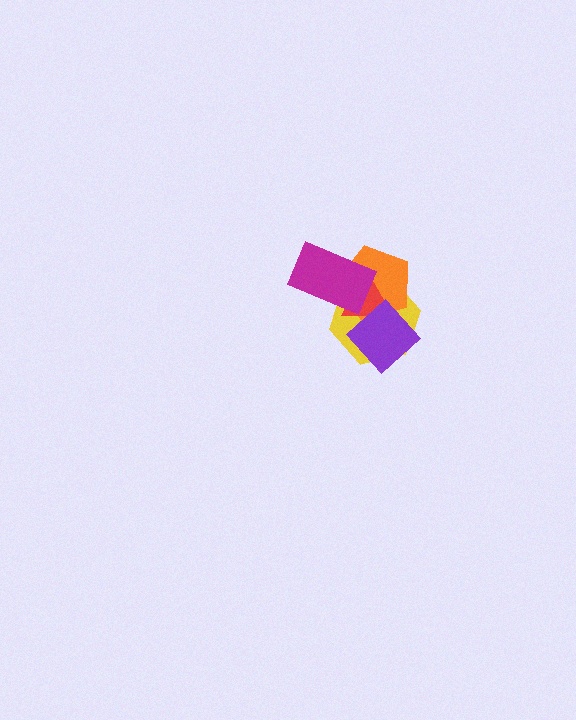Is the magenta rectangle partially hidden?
No, no other shape covers it.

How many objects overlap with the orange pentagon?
4 objects overlap with the orange pentagon.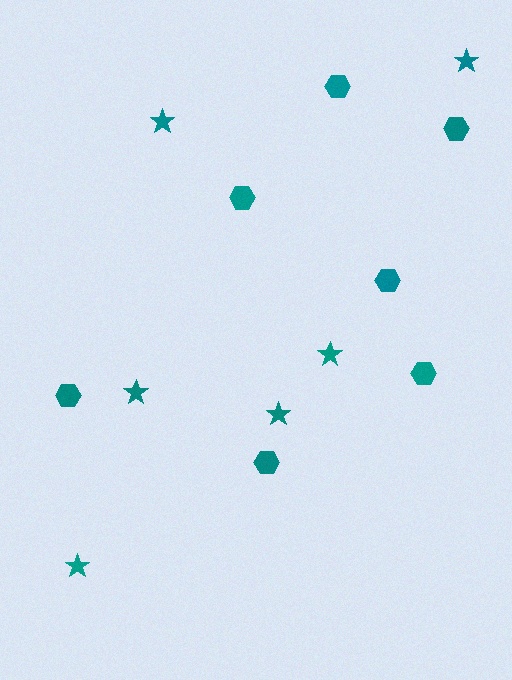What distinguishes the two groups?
There are 2 groups: one group of hexagons (7) and one group of stars (6).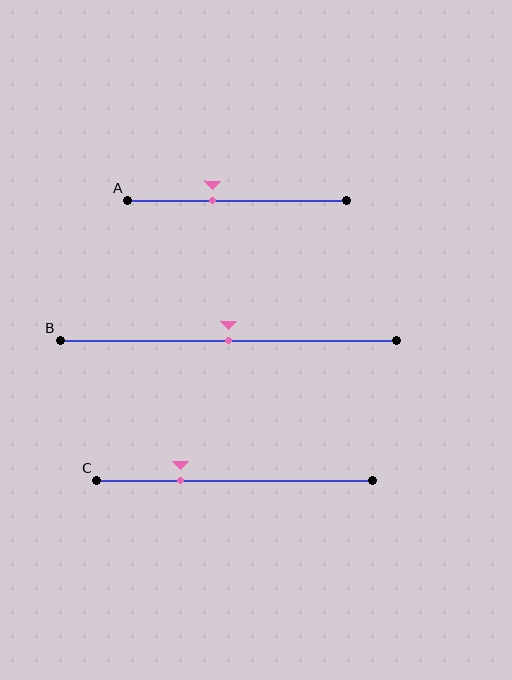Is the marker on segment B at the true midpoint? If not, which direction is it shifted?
Yes, the marker on segment B is at the true midpoint.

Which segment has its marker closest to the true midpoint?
Segment B has its marker closest to the true midpoint.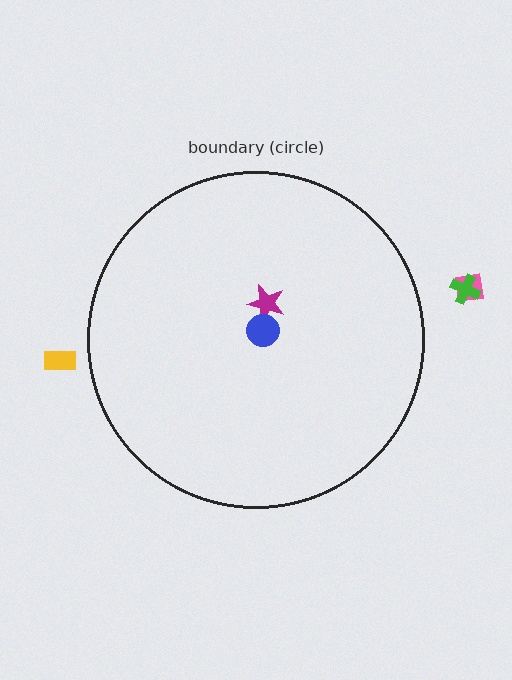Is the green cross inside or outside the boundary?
Outside.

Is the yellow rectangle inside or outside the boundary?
Outside.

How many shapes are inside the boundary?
2 inside, 3 outside.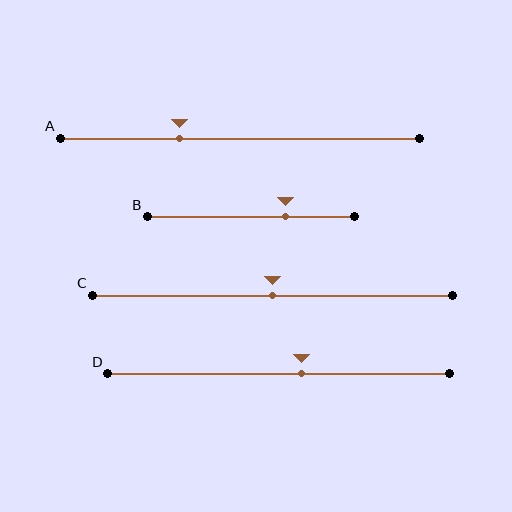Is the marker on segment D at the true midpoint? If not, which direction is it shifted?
No, the marker on segment D is shifted to the right by about 7% of the segment length.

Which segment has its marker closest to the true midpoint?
Segment C has its marker closest to the true midpoint.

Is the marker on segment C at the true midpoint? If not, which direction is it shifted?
Yes, the marker on segment C is at the true midpoint.